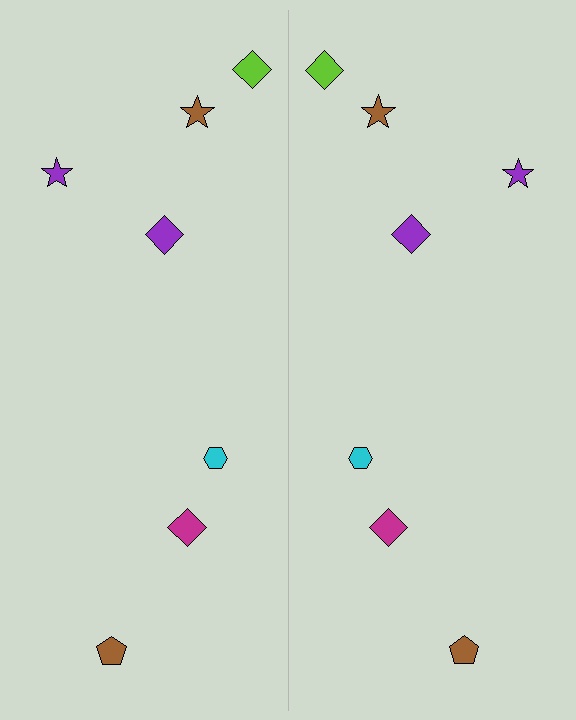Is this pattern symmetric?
Yes, this pattern has bilateral (reflection) symmetry.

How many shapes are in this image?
There are 14 shapes in this image.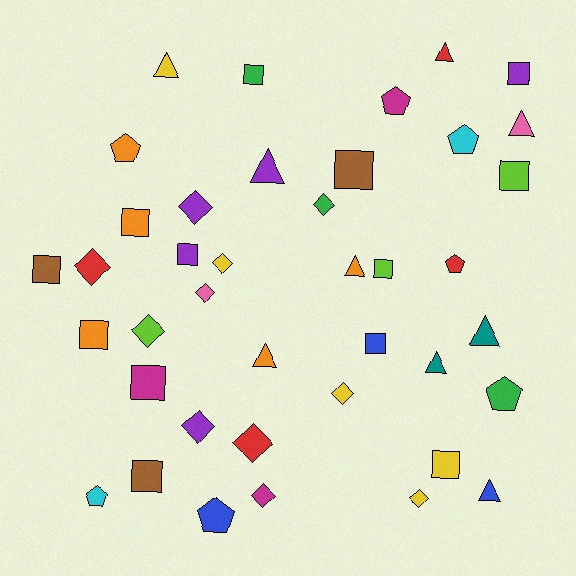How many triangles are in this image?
There are 9 triangles.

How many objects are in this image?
There are 40 objects.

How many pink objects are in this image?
There are 2 pink objects.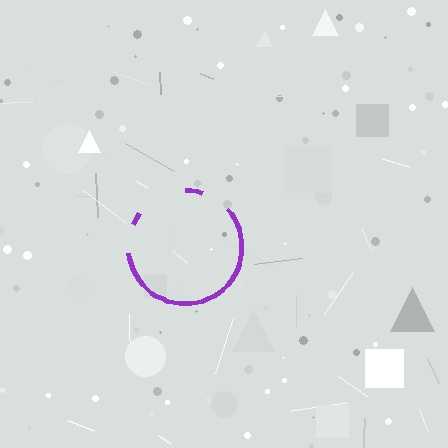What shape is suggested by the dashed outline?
The dashed outline suggests a circle.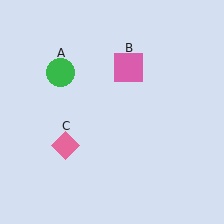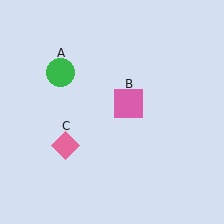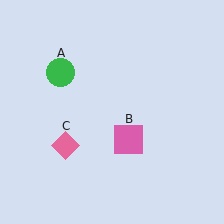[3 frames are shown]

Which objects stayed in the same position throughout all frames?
Green circle (object A) and pink diamond (object C) remained stationary.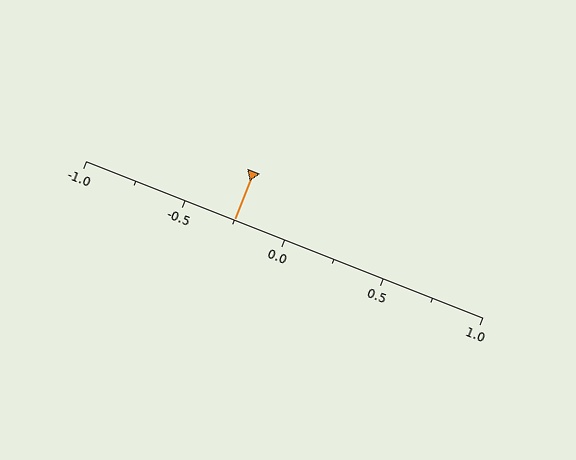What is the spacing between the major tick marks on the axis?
The major ticks are spaced 0.5 apart.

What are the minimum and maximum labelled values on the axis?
The axis runs from -1.0 to 1.0.